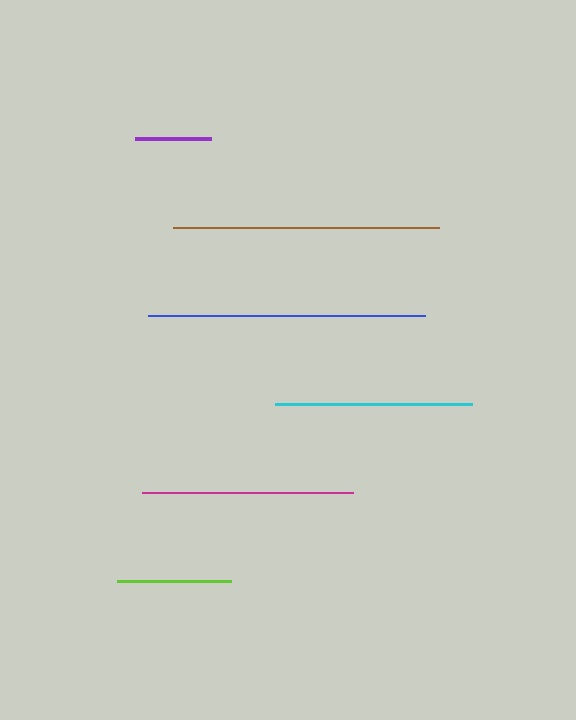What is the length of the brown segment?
The brown segment is approximately 267 pixels long.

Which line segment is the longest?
The blue line is the longest at approximately 277 pixels.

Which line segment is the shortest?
The purple line is the shortest at approximately 76 pixels.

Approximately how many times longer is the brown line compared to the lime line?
The brown line is approximately 2.4 times the length of the lime line.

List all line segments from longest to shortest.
From longest to shortest: blue, brown, magenta, cyan, lime, purple.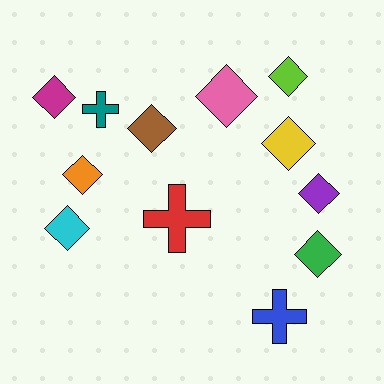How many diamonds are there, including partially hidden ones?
There are 9 diamonds.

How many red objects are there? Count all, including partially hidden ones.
There is 1 red object.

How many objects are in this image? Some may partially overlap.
There are 12 objects.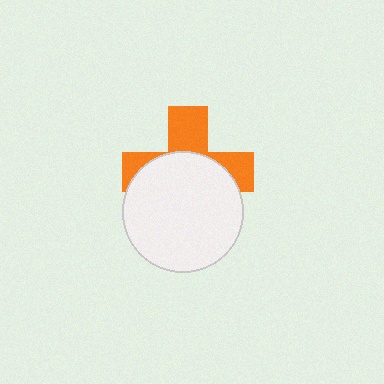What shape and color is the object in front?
The object in front is a white circle.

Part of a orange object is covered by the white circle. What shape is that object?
It is a cross.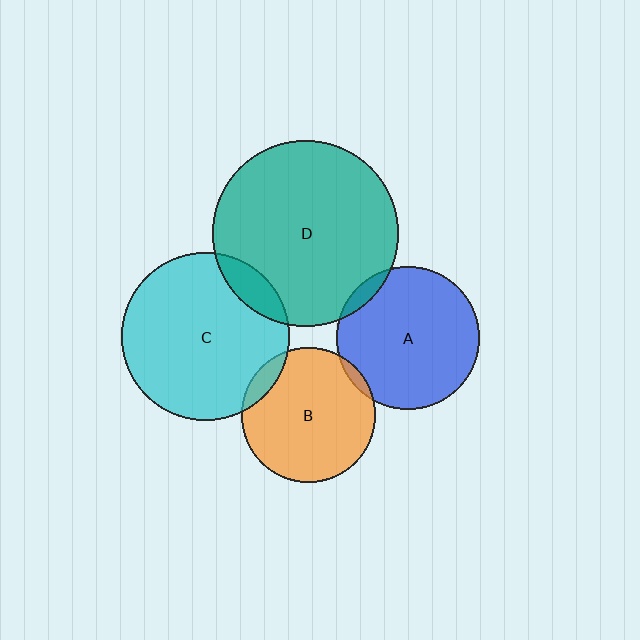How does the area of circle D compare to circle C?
Approximately 1.2 times.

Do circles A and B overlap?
Yes.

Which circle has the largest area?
Circle D (teal).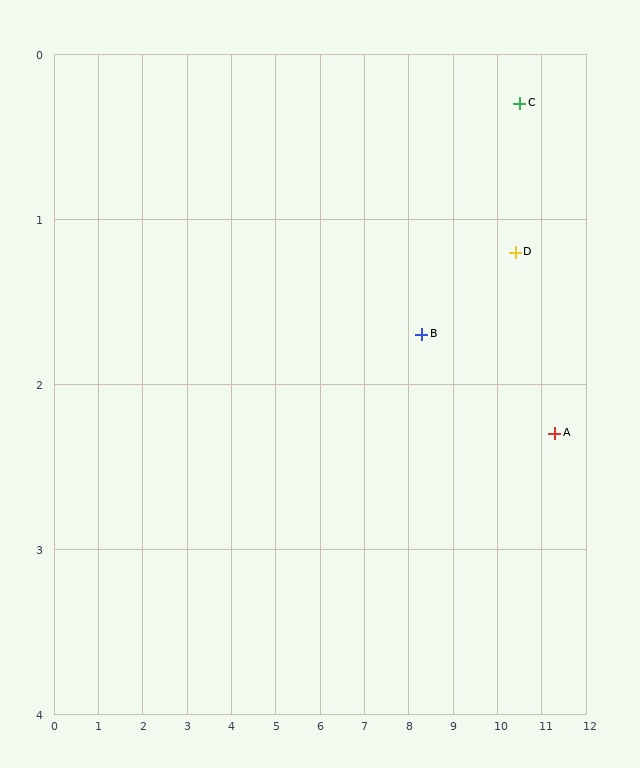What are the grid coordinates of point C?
Point C is at approximately (10.5, 0.3).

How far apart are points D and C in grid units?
Points D and C are about 0.9 grid units apart.